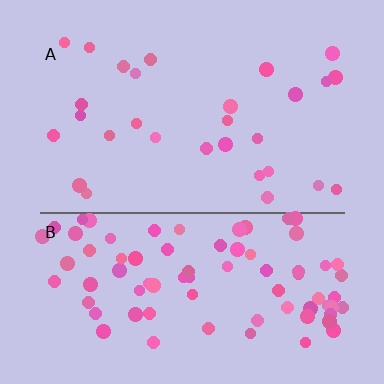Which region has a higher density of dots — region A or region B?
B (the bottom).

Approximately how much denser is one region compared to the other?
Approximately 2.9× — region B over region A.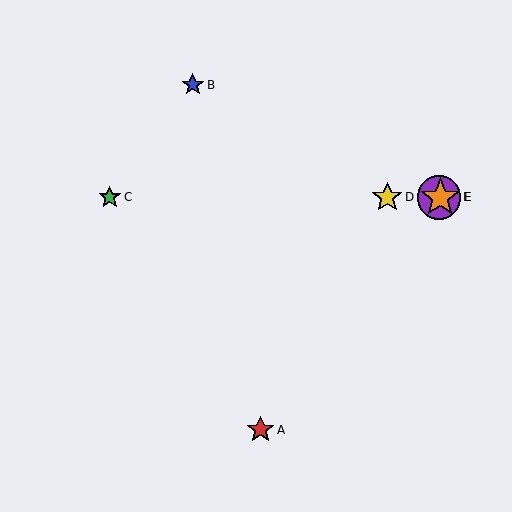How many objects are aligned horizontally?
4 objects (C, D, E, F) are aligned horizontally.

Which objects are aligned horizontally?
Objects C, D, E, F are aligned horizontally.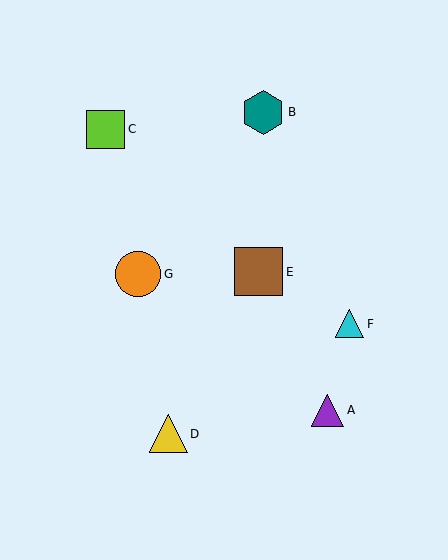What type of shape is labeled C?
Shape C is a lime square.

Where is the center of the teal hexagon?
The center of the teal hexagon is at (263, 112).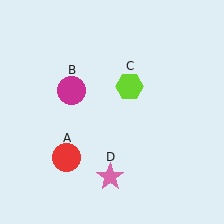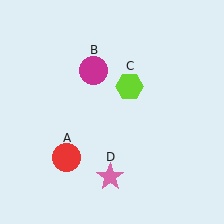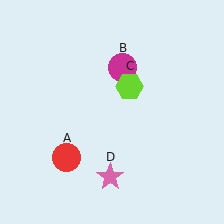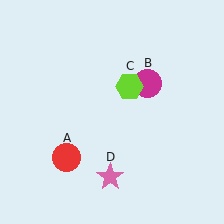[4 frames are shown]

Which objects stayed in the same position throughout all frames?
Red circle (object A) and lime hexagon (object C) and pink star (object D) remained stationary.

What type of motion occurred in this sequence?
The magenta circle (object B) rotated clockwise around the center of the scene.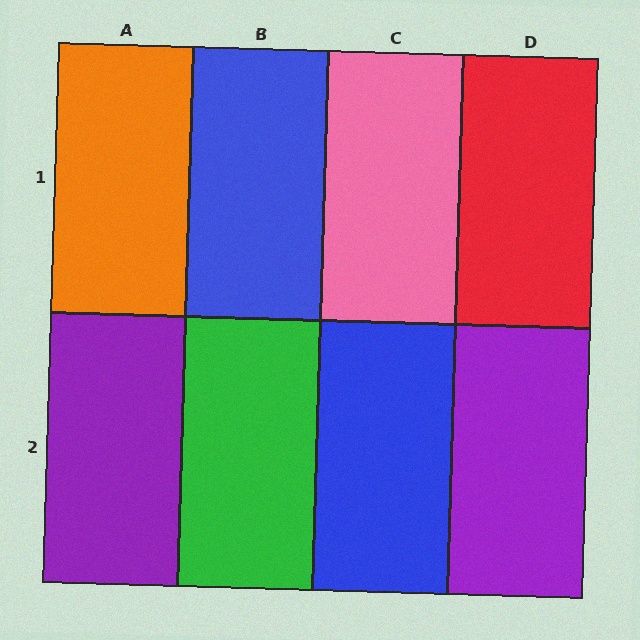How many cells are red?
1 cell is red.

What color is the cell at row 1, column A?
Orange.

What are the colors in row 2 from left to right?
Purple, green, blue, purple.